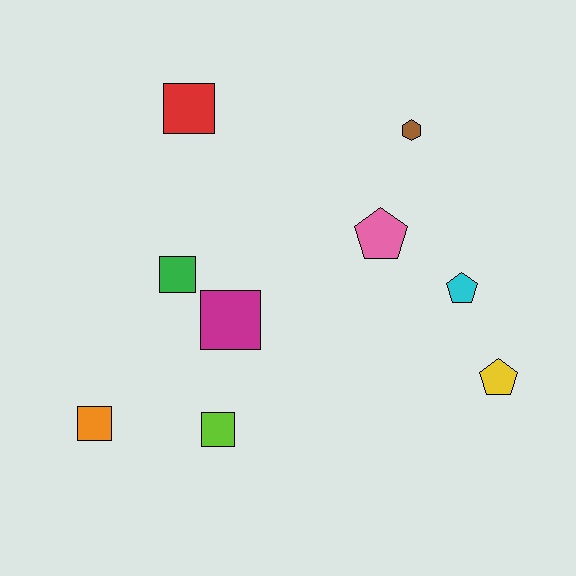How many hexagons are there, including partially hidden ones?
There is 1 hexagon.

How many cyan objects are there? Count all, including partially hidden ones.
There is 1 cyan object.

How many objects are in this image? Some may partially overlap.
There are 9 objects.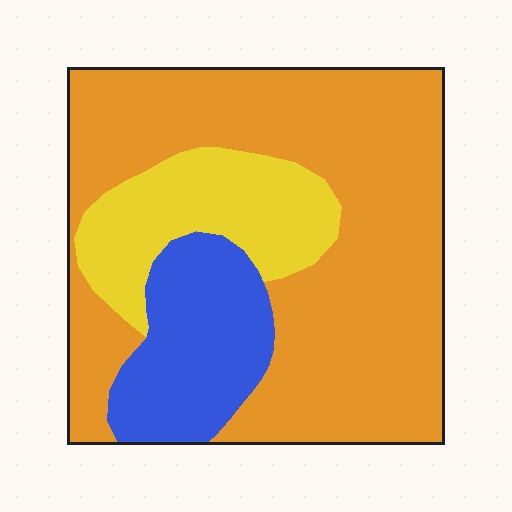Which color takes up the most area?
Orange, at roughly 65%.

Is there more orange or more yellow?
Orange.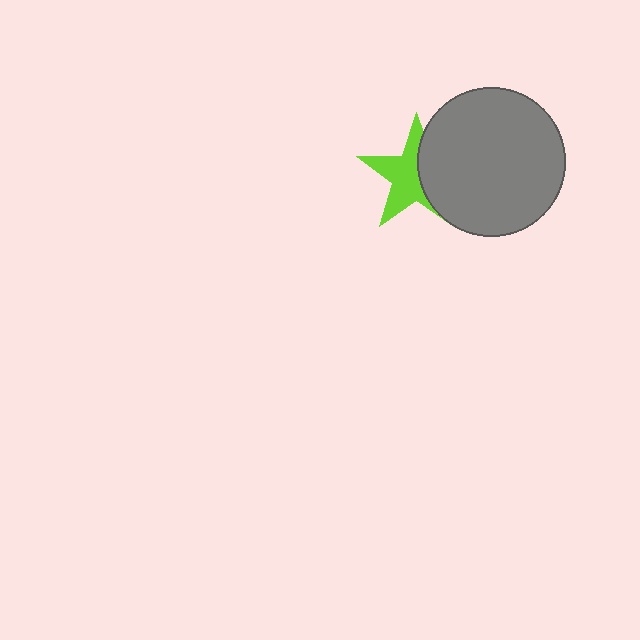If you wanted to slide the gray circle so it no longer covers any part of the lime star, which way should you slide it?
Slide it right — that is the most direct way to separate the two shapes.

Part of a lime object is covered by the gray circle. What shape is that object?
It is a star.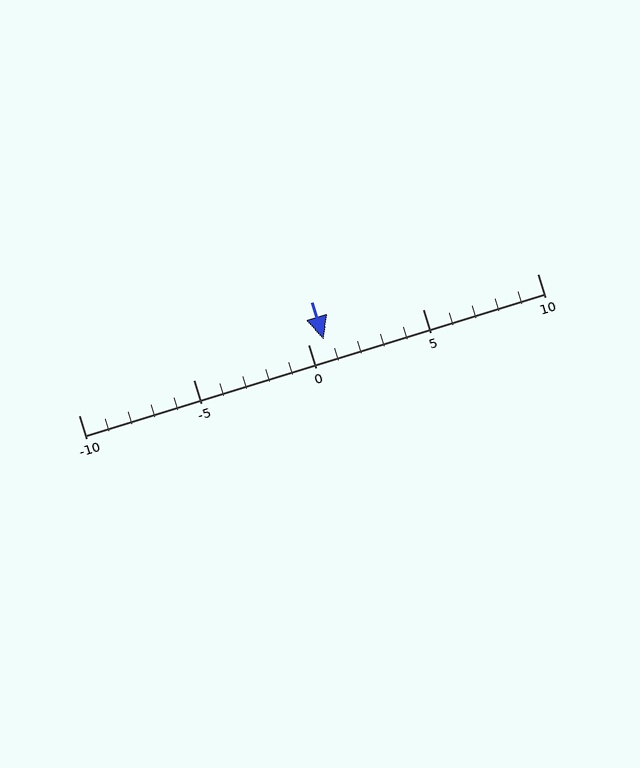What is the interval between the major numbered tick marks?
The major tick marks are spaced 5 units apart.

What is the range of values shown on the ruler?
The ruler shows values from -10 to 10.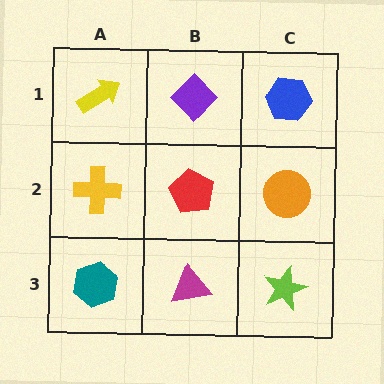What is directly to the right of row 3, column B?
A lime star.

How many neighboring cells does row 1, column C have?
2.